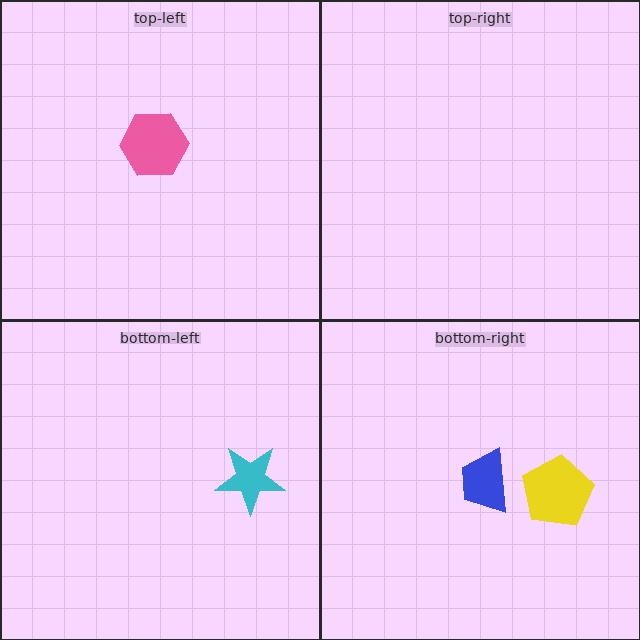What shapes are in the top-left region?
The pink hexagon.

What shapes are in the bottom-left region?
The cyan star.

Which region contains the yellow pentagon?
The bottom-right region.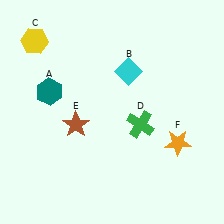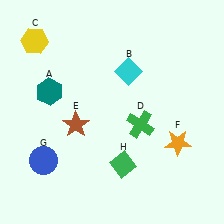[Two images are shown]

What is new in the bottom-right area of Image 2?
A green diamond (H) was added in the bottom-right area of Image 2.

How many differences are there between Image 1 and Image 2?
There are 2 differences between the two images.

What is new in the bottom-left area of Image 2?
A blue circle (G) was added in the bottom-left area of Image 2.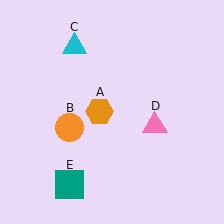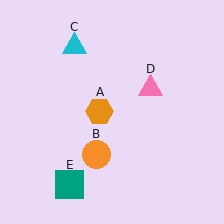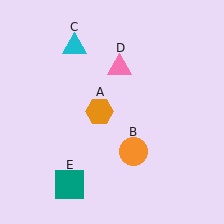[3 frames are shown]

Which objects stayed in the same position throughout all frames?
Orange hexagon (object A) and cyan triangle (object C) and teal square (object E) remained stationary.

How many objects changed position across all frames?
2 objects changed position: orange circle (object B), pink triangle (object D).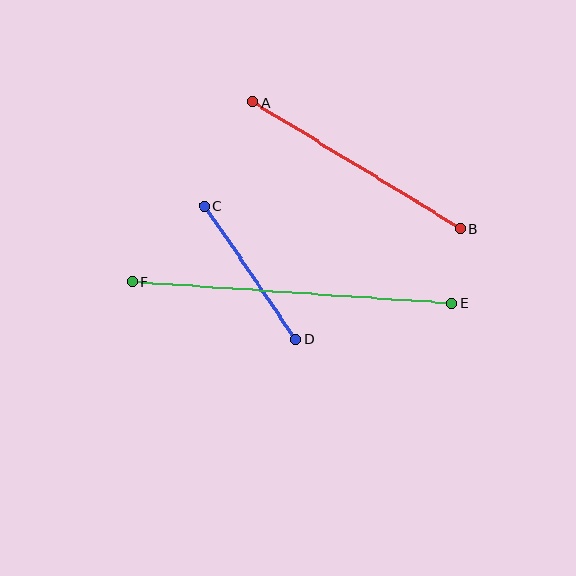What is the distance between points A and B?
The distance is approximately 243 pixels.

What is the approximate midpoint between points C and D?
The midpoint is at approximately (250, 273) pixels.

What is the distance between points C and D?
The distance is approximately 162 pixels.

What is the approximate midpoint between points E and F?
The midpoint is at approximately (292, 292) pixels.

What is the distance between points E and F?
The distance is approximately 320 pixels.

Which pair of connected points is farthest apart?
Points E and F are farthest apart.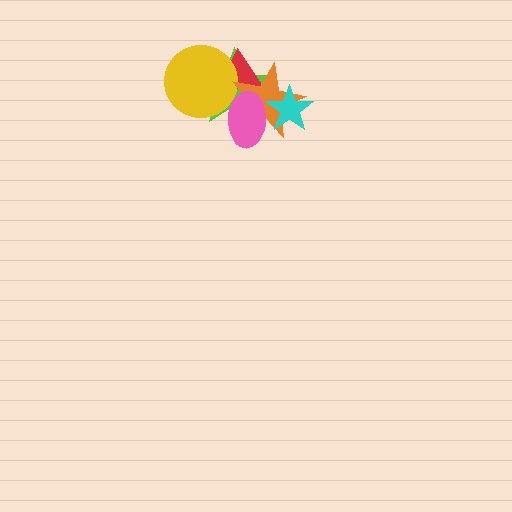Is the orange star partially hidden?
Yes, it is partially covered by another shape.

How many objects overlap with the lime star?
5 objects overlap with the lime star.